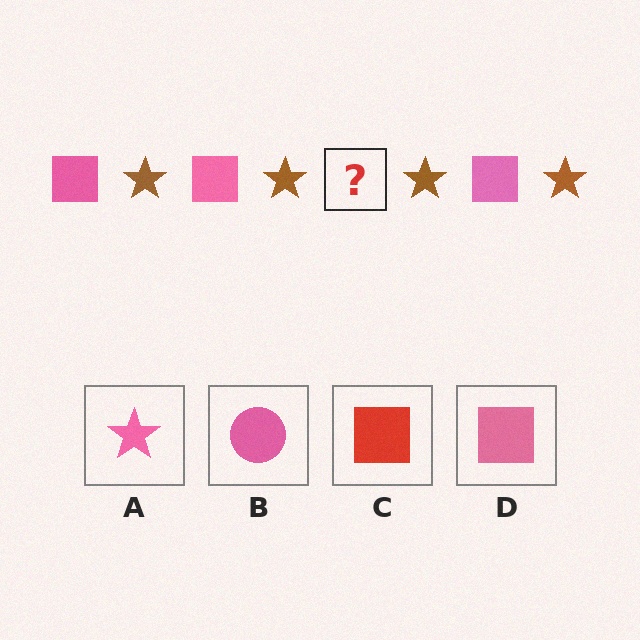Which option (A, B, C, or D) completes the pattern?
D.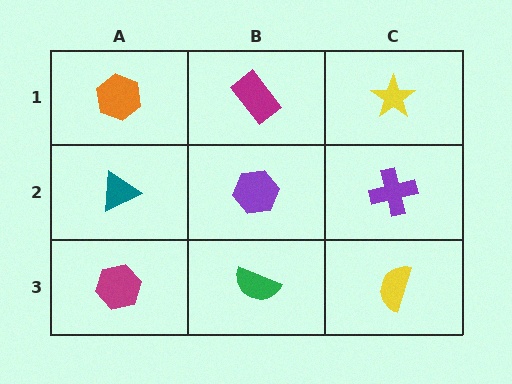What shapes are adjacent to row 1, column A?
A teal triangle (row 2, column A), a magenta rectangle (row 1, column B).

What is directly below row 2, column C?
A yellow semicircle.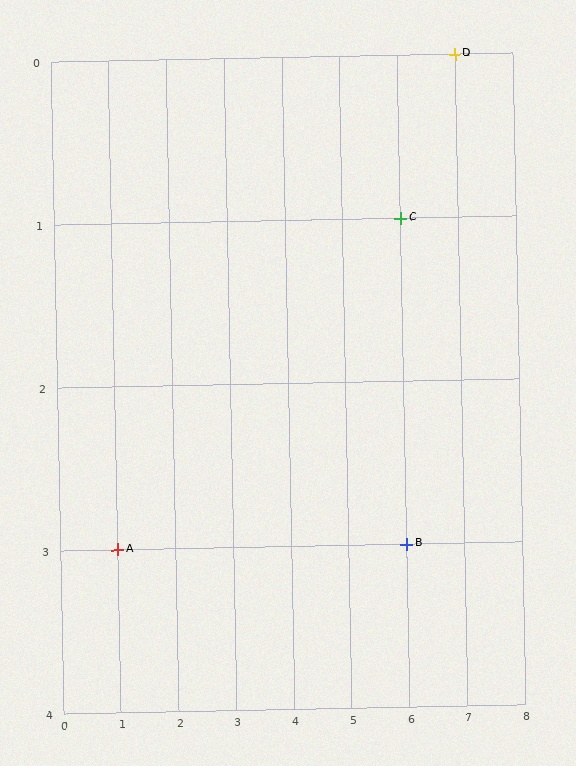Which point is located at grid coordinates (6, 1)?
Point C is at (6, 1).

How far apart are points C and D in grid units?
Points C and D are 1 column and 1 row apart (about 1.4 grid units diagonally).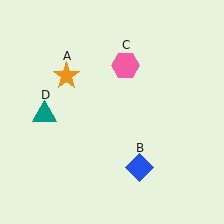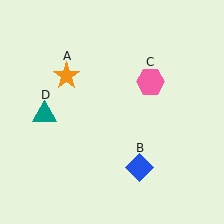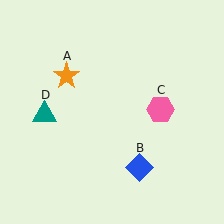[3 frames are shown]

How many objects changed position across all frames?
1 object changed position: pink hexagon (object C).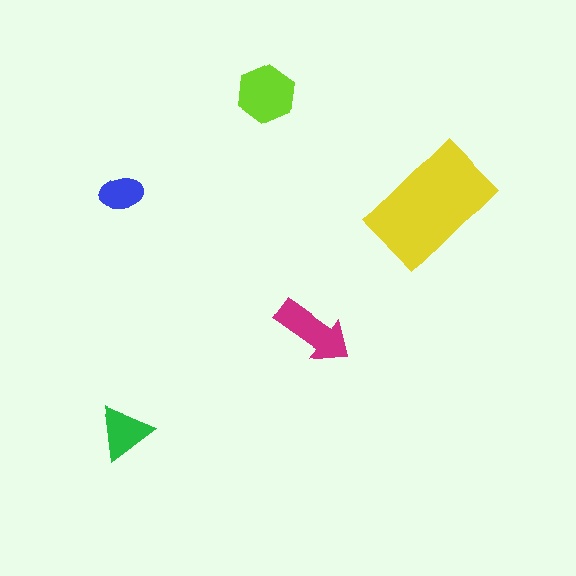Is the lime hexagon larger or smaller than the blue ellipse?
Larger.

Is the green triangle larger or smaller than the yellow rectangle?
Smaller.